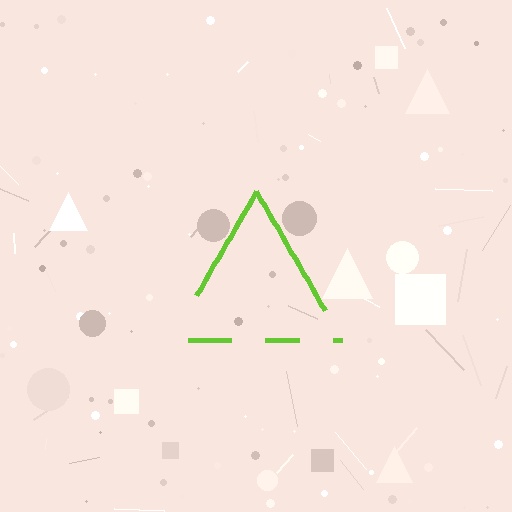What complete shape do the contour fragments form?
The contour fragments form a triangle.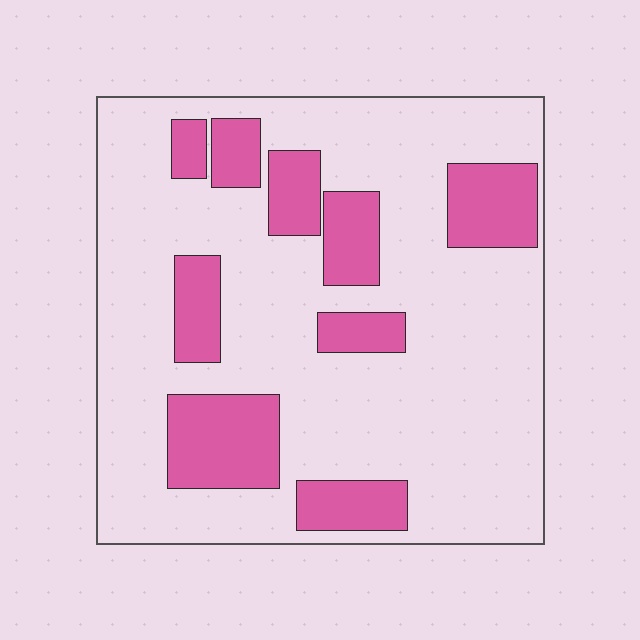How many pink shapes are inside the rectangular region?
9.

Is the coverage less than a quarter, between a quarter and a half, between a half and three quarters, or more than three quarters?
Less than a quarter.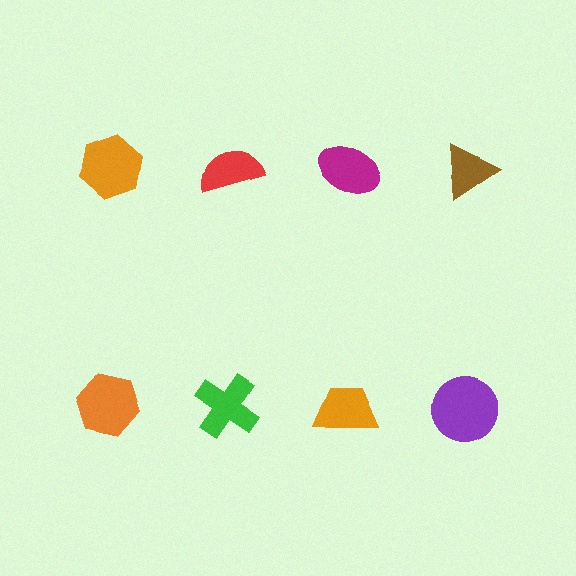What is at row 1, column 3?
A magenta ellipse.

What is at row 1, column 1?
An orange hexagon.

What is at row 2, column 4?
A purple circle.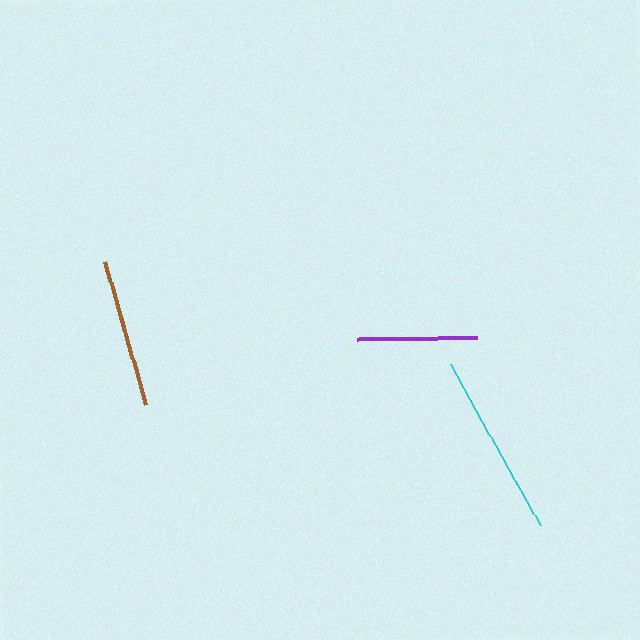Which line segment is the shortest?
The purple line is the shortest at approximately 120 pixels.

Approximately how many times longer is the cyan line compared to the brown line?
The cyan line is approximately 1.2 times the length of the brown line.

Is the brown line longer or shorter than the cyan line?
The cyan line is longer than the brown line.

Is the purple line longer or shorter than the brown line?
The brown line is longer than the purple line.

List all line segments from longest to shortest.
From longest to shortest: cyan, brown, purple.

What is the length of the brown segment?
The brown segment is approximately 149 pixels long.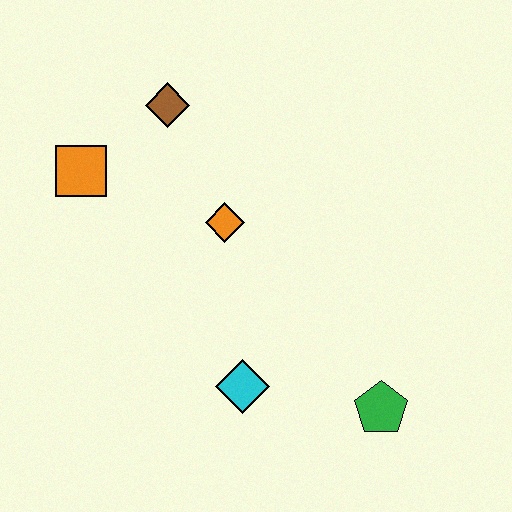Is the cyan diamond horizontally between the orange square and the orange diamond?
No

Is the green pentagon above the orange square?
No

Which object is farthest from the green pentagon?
The orange square is farthest from the green pentagon.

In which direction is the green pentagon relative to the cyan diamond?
The green pentagon is to the right of the cyan diamond.